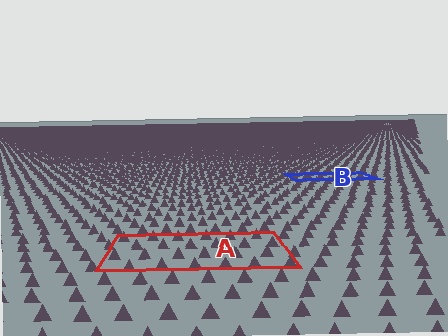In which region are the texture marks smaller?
The texture marks are smaller in region B, because it is farther away.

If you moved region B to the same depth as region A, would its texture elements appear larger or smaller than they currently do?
They would appear larger. At a closer depth, the same texture elements are projected at a bigger on-screen size.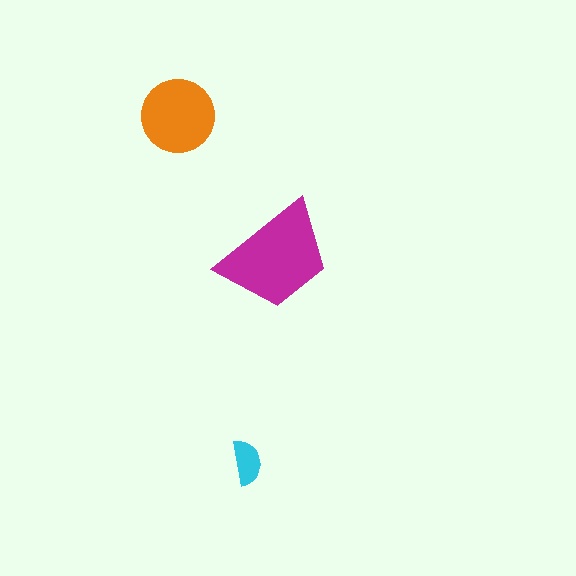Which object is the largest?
The magenta trapezoid.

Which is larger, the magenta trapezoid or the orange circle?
The magenta trapezoid.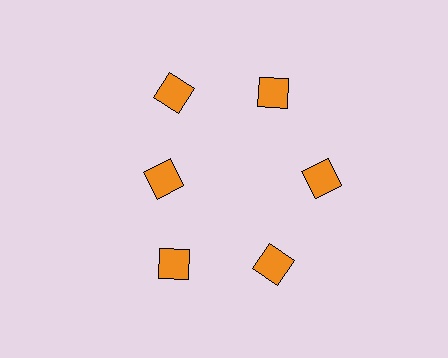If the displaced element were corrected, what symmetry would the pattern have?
It would have 6-fold rotational symmetry — the pattern would map onto itself every 60 degrees.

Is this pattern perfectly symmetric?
No. The 6 orange squares are arranged in a ring, but one element near the 9 o'clock position is pulled inward toward the center, breaking the 6-fold rotational symmetry.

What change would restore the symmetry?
The symmetry would be restored by moving it outward, back onto the ring so that all 6 squares sit at equal angles and equal distance from the center.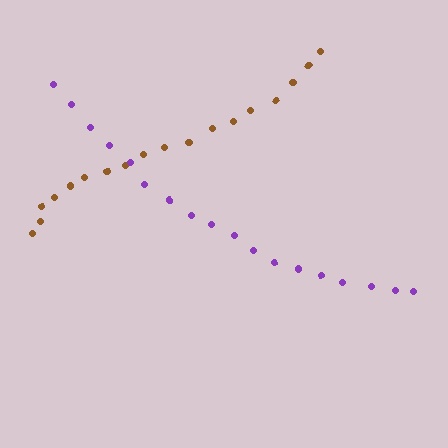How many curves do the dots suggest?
There are 2 distinct paths.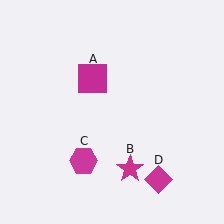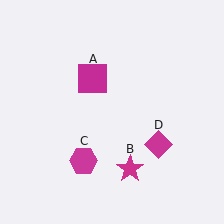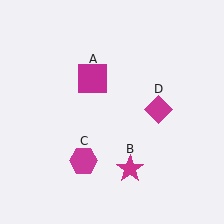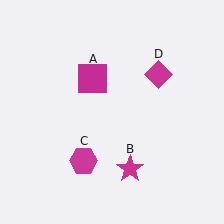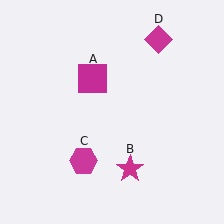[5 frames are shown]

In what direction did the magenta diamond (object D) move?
The magenta diamond (object D) moved up.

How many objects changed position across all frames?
1 object changed position: magenta diamond (object D).